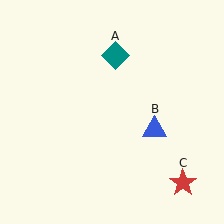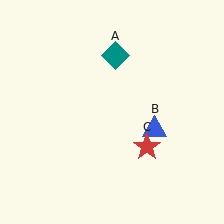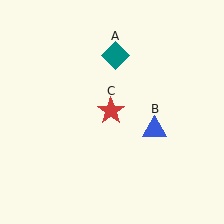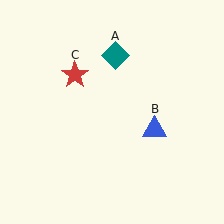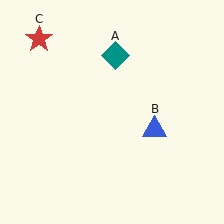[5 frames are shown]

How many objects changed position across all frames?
1 object changed position: red star (object C).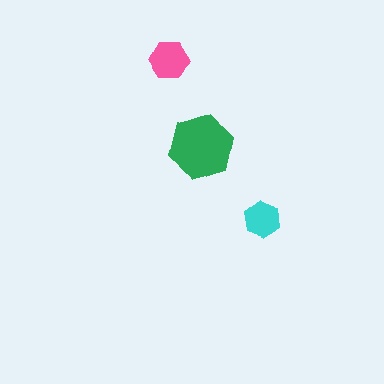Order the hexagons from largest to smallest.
the green one, the pink one, the cyan one.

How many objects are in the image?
There are 3 objects in the image.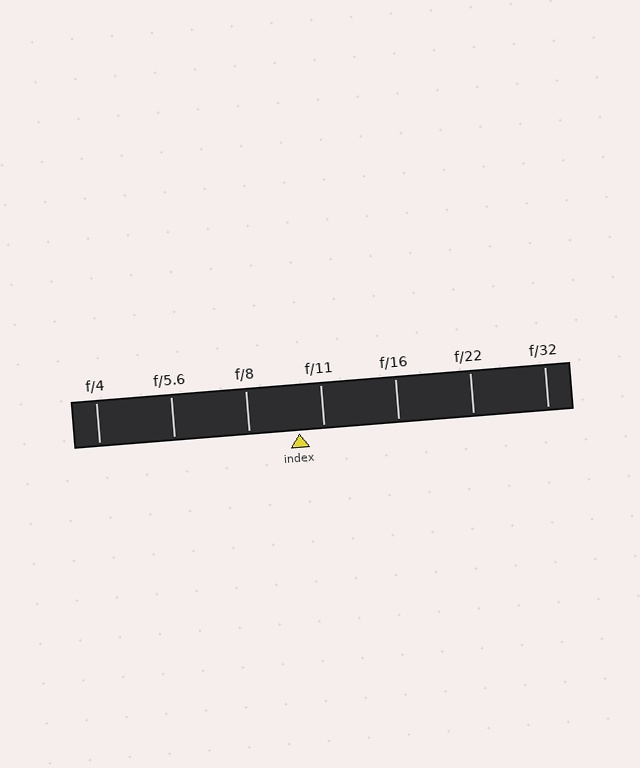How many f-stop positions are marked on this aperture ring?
There are 7 f-stop positions marked.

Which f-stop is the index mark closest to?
The index mark is closest to f/11.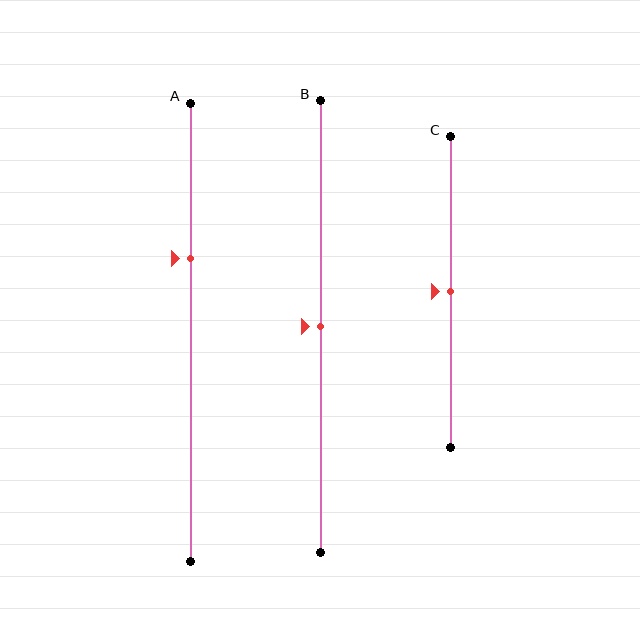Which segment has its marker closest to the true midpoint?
Segment B has its marker closest to the true midpoint.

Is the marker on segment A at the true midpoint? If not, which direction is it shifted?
No, the marker on segment A is shifted upward by about 16% of the segment length.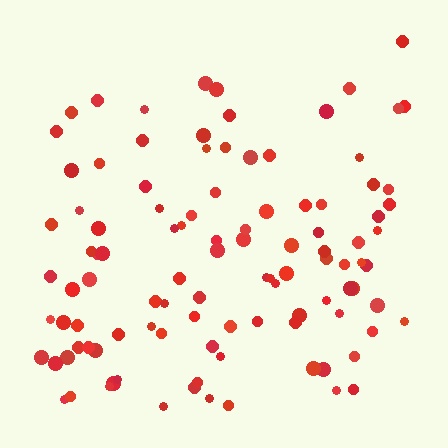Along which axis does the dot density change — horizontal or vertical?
Vertical.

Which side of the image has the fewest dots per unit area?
The top.